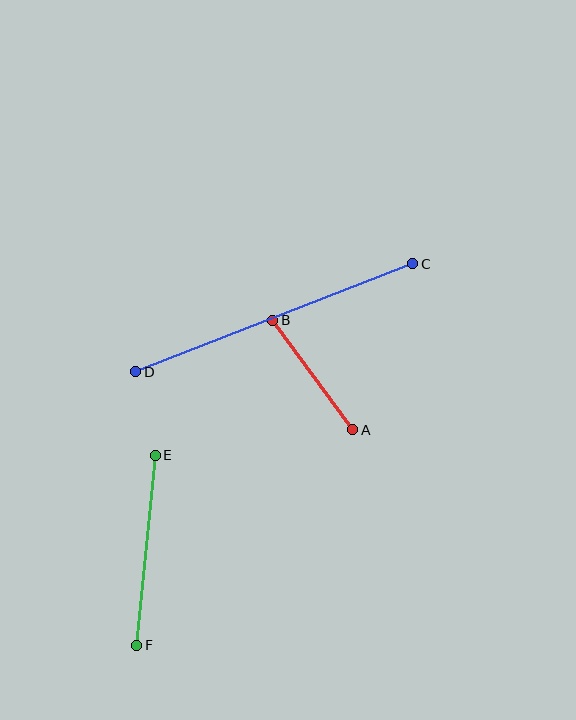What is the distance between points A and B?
The distance is approximately 135 pixels.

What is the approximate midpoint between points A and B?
The midpoint is at approximately (313, 375) pixels.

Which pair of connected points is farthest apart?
Points C and D are farthest apart.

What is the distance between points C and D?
The distance is approximately 297 pixels.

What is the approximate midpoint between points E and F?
The midpoint is at approximately (146, 550) pixels.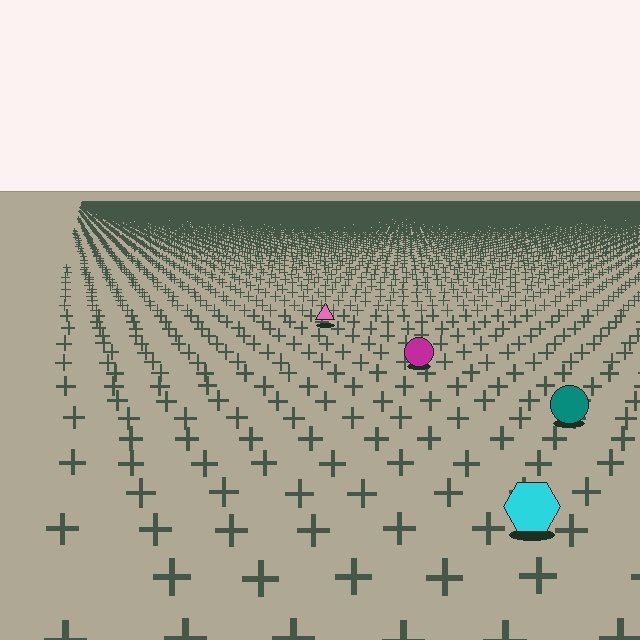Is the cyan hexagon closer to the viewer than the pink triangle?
Yes. The cyan hexagon is closer — you can tell from the texture gradient: the ground texture is coarser near it.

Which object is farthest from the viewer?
The pink triangle is farthest from the viewer. It appears smaller and the ground texture around it is denser.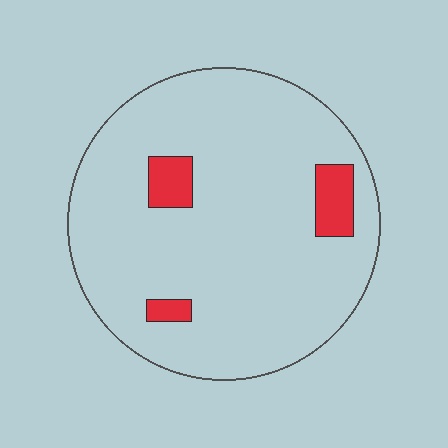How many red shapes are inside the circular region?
3.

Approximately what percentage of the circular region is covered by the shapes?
Approximately 10%.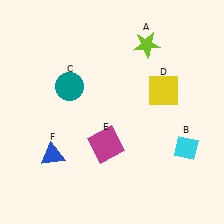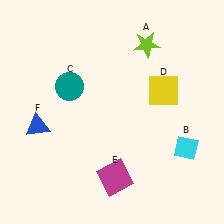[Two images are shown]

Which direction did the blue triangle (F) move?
The blue triangle (F) moved up.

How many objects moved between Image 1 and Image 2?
2 objects moved between the two images.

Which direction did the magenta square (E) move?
The magenta square (E) moved down.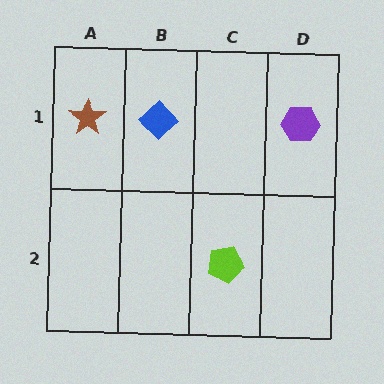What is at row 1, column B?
A blue diamond.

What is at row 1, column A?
A brown star.